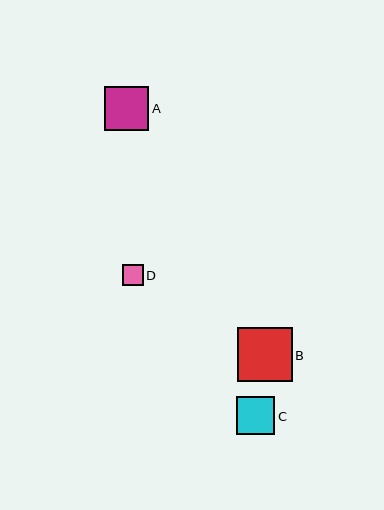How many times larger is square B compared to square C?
Square B is approximately 1.4 times the size of square C.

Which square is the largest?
Square B is the largest with a size of approximately 54 pixels.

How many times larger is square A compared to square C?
Square A is approximately 1.2 times the size of square C.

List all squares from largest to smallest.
From largest to smallest: B, A, C, D.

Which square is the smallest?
Square D is the smallest with a size of approximately 21 pixels.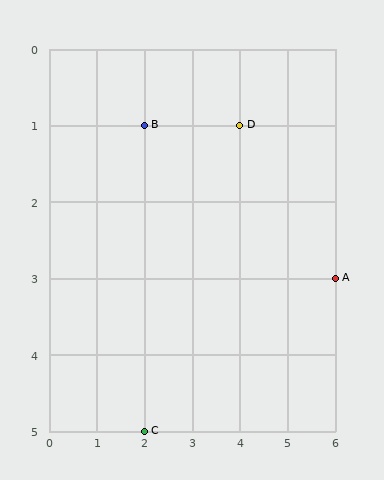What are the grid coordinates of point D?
Point D is at grid coordinates (4, 1).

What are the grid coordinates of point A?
Point A is at grid coordinates (6, 3).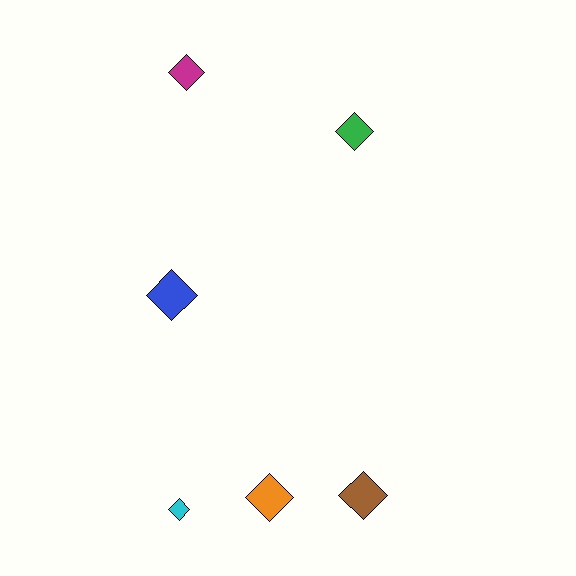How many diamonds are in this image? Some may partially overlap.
There are 6 diamonds.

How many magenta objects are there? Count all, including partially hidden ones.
There is 1 magenta object.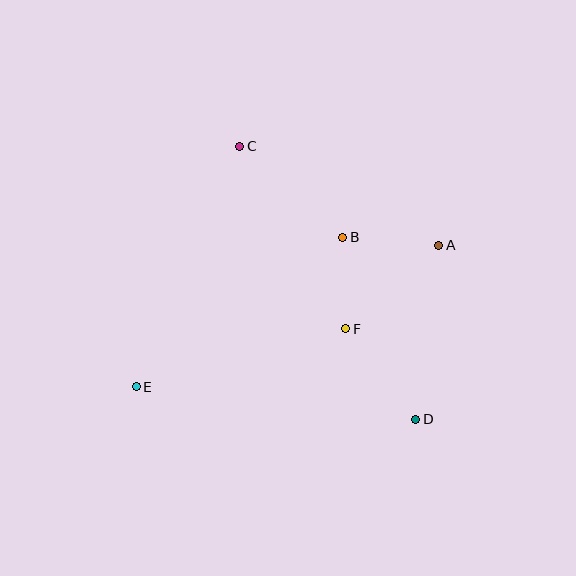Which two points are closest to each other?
Points B and F are closest to each other.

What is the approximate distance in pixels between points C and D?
The distance between C and D is approximately 325 pixels.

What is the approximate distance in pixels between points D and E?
The distance between D and E is approximately 281 pixels.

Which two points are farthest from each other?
Points A and E are farthest from each other.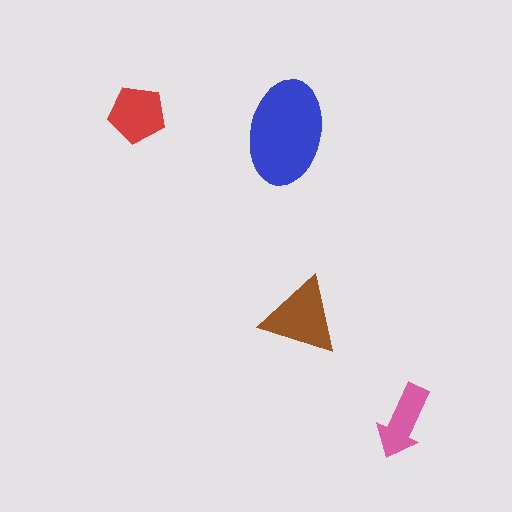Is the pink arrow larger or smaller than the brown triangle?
Smaller.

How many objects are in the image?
There are 4 objects in the image.